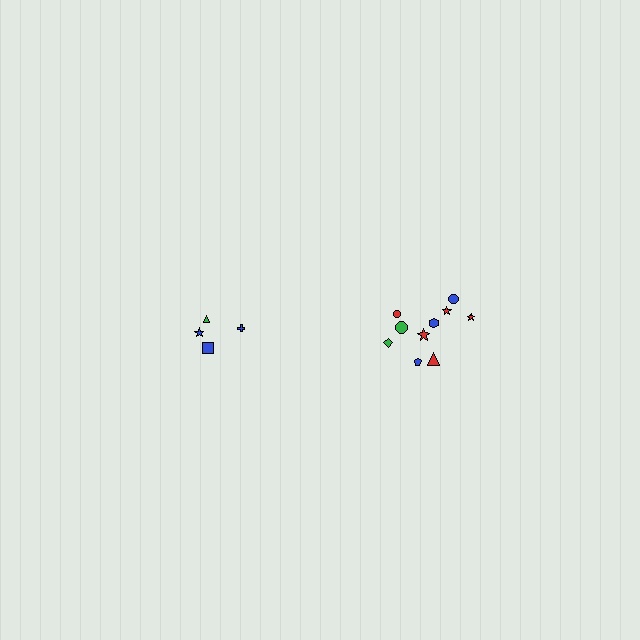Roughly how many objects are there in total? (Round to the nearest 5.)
Roughly 15 objects in total.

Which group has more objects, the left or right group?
The right group.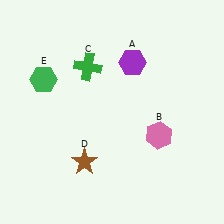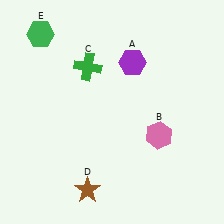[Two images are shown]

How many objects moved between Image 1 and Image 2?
2 objects moved between the two images.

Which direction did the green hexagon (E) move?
The green hexagon (E) moved up.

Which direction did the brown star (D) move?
The brown star (D) moved down.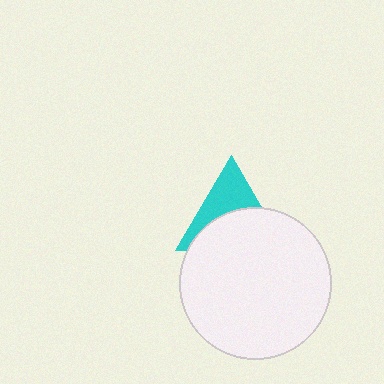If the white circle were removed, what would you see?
You would see the complete cyan triangle.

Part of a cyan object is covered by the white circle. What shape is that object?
It is a triangle.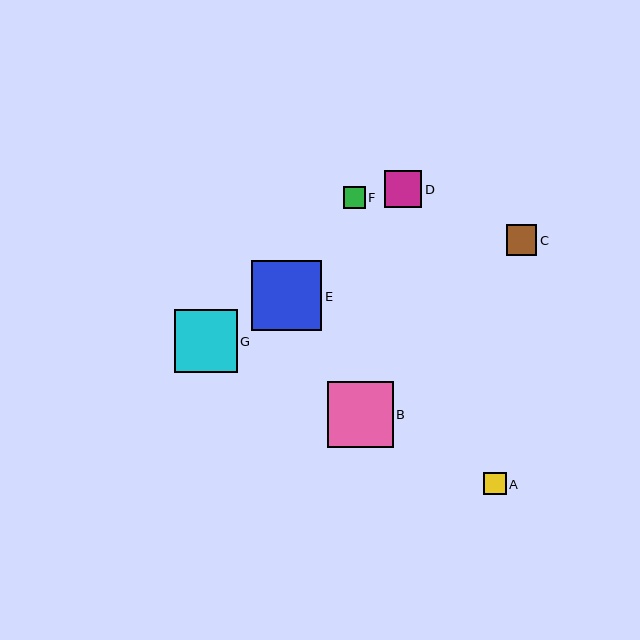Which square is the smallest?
Square F is the smallest with a size of approximately 22 pixels.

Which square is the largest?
Square E is the largest with a size of approximately 70 pixels.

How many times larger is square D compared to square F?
Square D is approximately 1.7 times the size of square F.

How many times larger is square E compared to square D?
Square E is approximately 1.9 times the size of square D.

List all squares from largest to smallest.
From largest to smallest: E, B, G, D, C, A, F.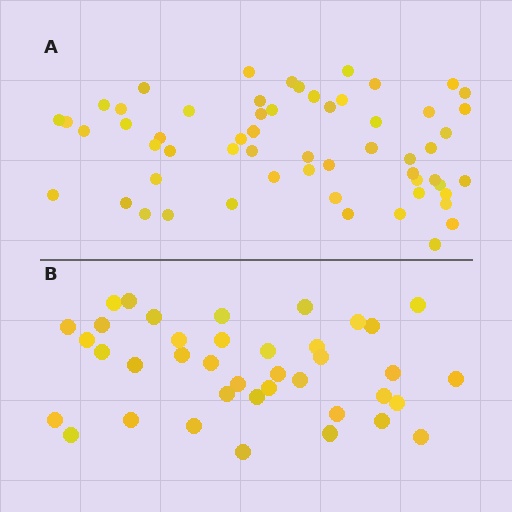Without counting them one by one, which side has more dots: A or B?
Region A (the top region) has more dots.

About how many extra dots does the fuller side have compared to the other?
Region A has approximately 20 more dots than region B.